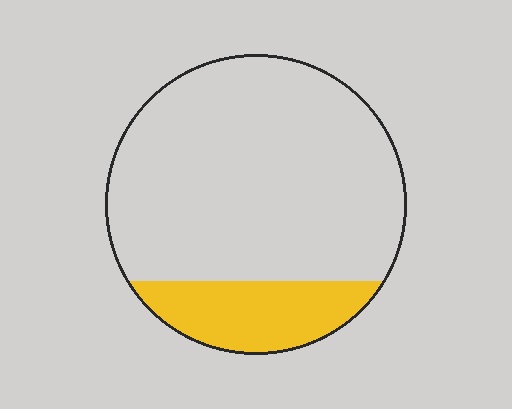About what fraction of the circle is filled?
About one fifth (1/5).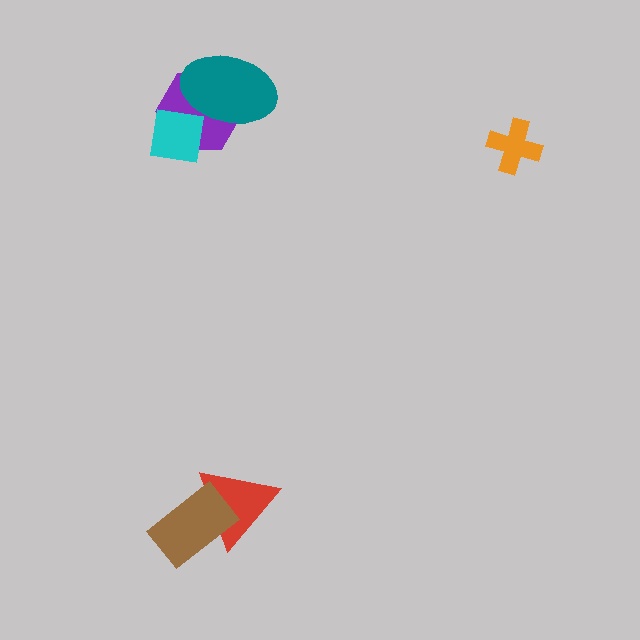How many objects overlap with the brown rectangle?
1 object overlaps with the brown rectangle.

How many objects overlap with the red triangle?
1 object overlaps with the red triangle.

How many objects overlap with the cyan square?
2 objects overlap with the cyan square.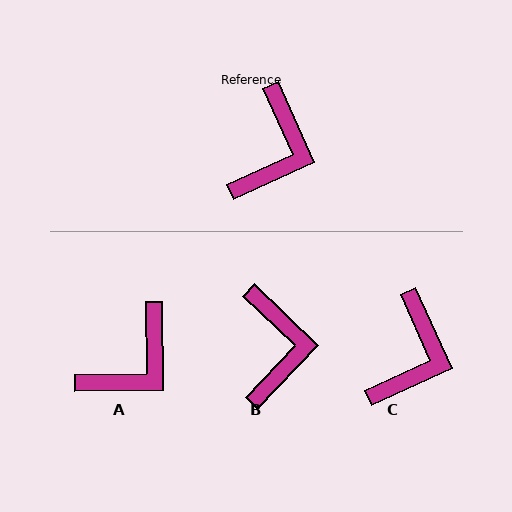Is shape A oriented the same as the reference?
No, it is off by about 24 degrees.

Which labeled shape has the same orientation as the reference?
C.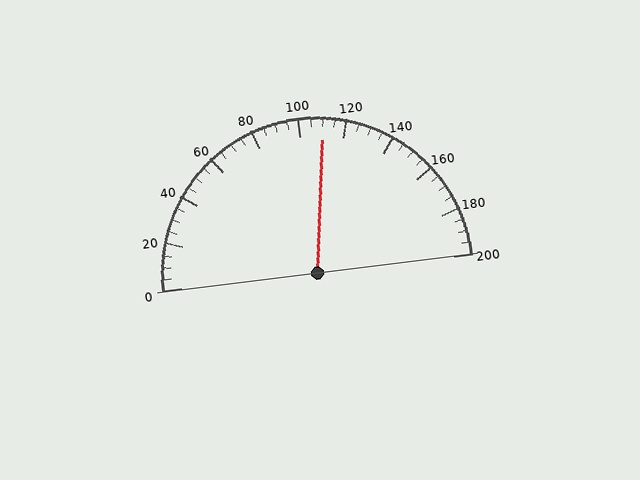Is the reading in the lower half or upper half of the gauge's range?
The reading is in the upper half of the range (0 to 200).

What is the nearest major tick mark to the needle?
The nearest major tick mark is 120.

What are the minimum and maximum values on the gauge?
The gauge ranges from 0 to 200.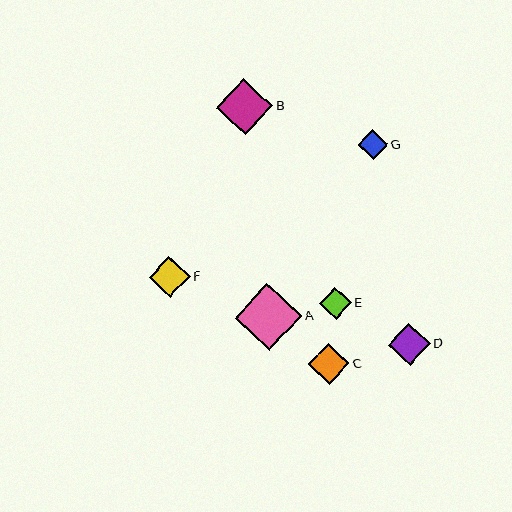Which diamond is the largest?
Diamond A is the largest with a size of approximately 67 pixels.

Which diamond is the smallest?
Diamond G is the smallest with a size of approximately 30 pixels.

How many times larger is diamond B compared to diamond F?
Diamond B is approximately 1.4 times the size of diamond F.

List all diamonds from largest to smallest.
From largest to smallest: A, B, D, C, F, E, G.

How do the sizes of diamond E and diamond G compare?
Diamond E and diamond G are approximately the same size.